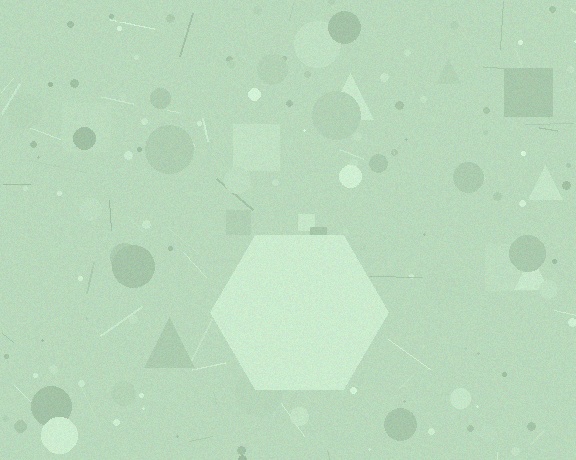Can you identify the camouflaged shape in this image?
The camouflaged shape is a hexagon.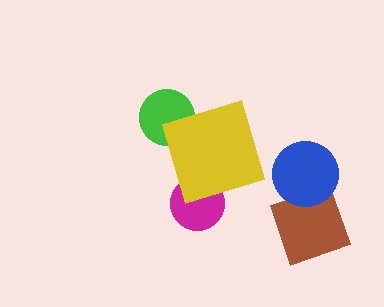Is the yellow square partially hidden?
No, no other shape covers it.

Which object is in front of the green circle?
The yellow square is in front of the green circle.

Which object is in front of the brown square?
The blue circle is in front of the brown square.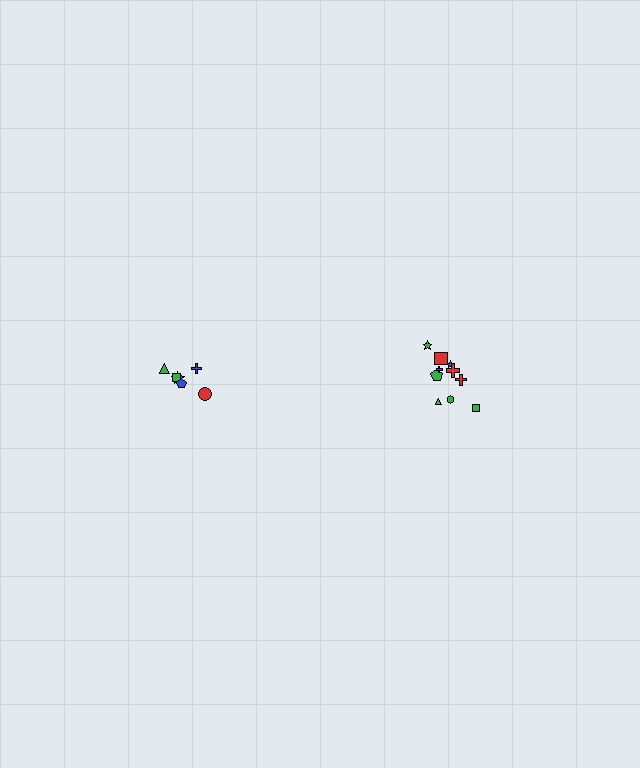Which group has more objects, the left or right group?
The right group.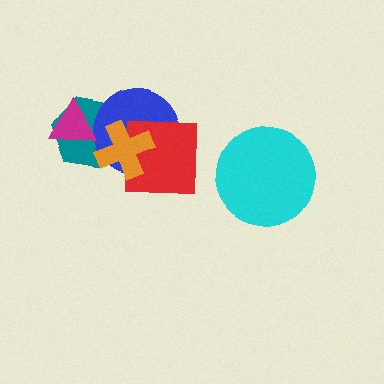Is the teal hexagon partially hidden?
Yes, it is partially covered by another shape.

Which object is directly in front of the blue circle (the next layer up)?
The magenta triangle is directly in front of the blue circle.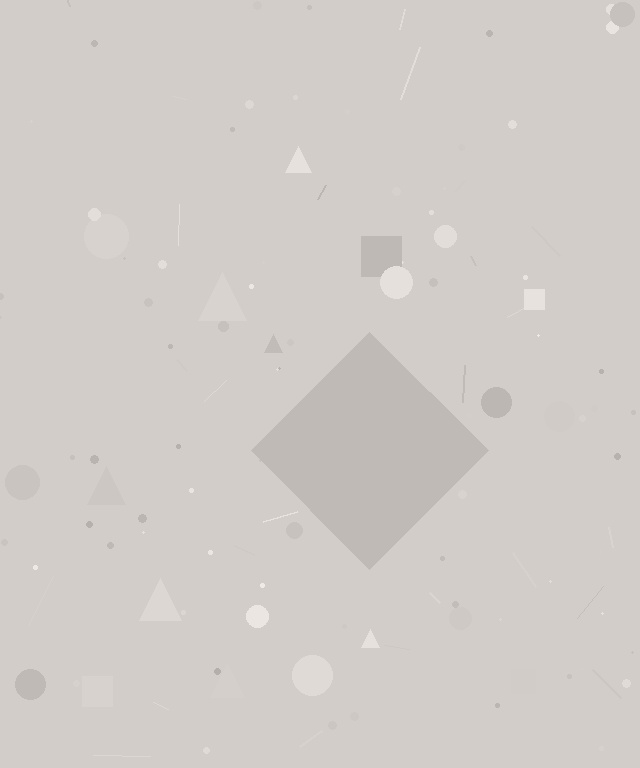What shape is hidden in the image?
A diamond is hidden in the image.